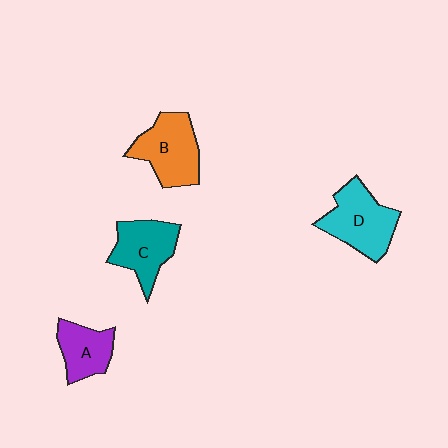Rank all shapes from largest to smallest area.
From largest to smallest: D (cyan), B (orange), C (teal), A (purple).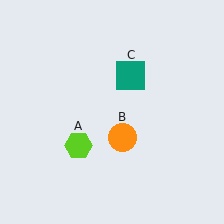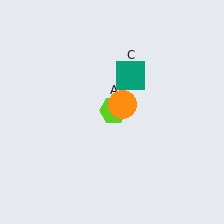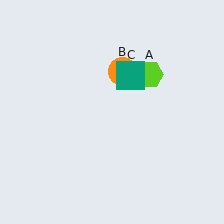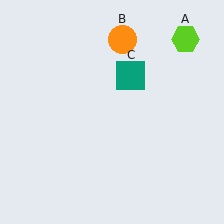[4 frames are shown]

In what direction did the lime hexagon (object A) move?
The lime hexagon (object A) moved up and to the right.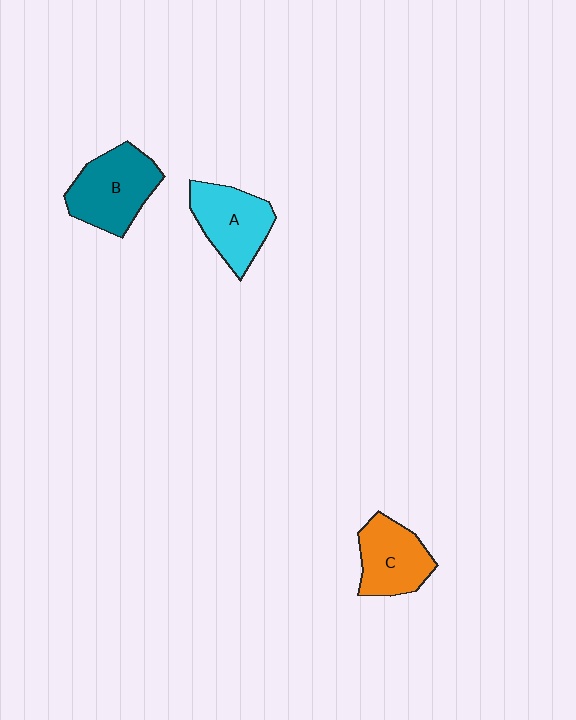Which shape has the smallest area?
Shape C (orange).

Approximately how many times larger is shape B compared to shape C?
Approximately 1.2 times.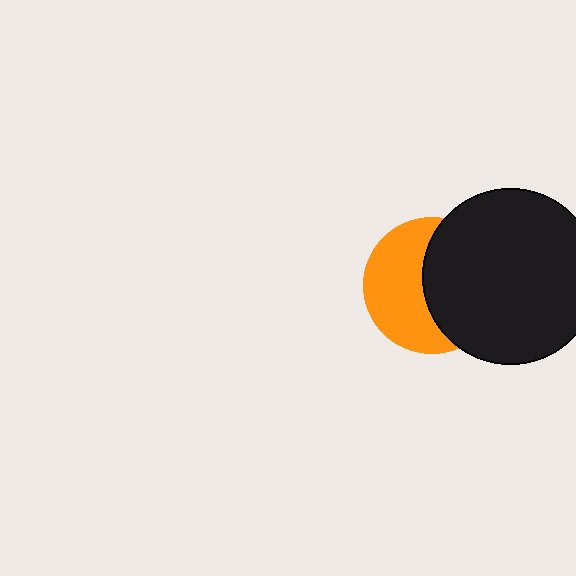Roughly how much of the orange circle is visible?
About half of it is visible (roughly 50%).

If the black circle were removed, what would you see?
You would see the complete orange circle.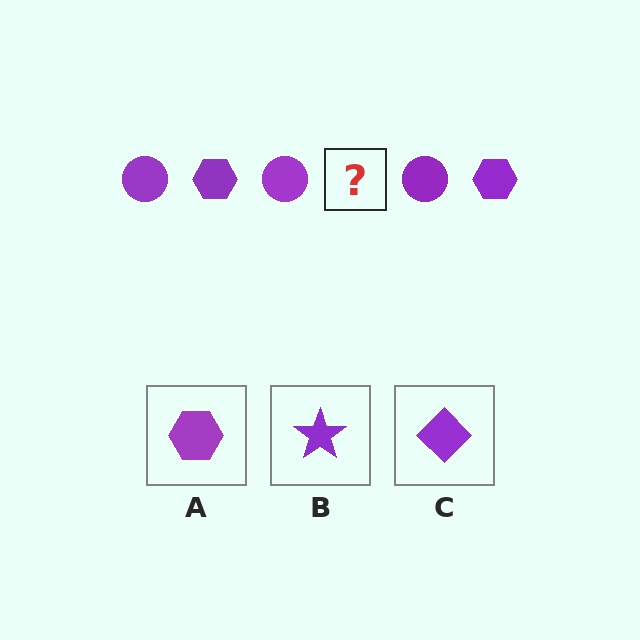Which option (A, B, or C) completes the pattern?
A.